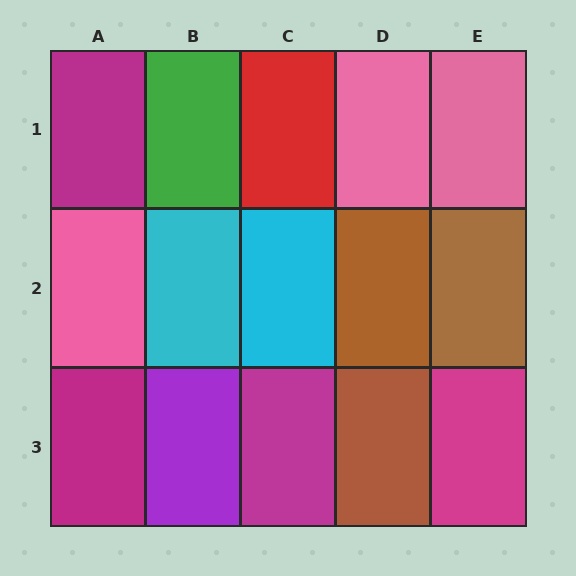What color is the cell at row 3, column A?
Magenta.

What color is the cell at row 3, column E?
Magenta.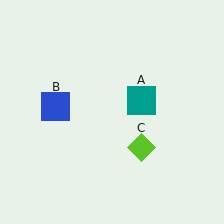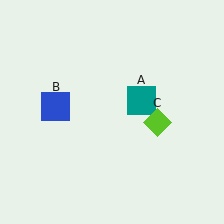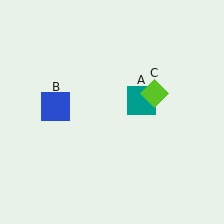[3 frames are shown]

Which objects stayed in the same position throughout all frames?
Teal square (object A) and blue square (object B) remained stationary.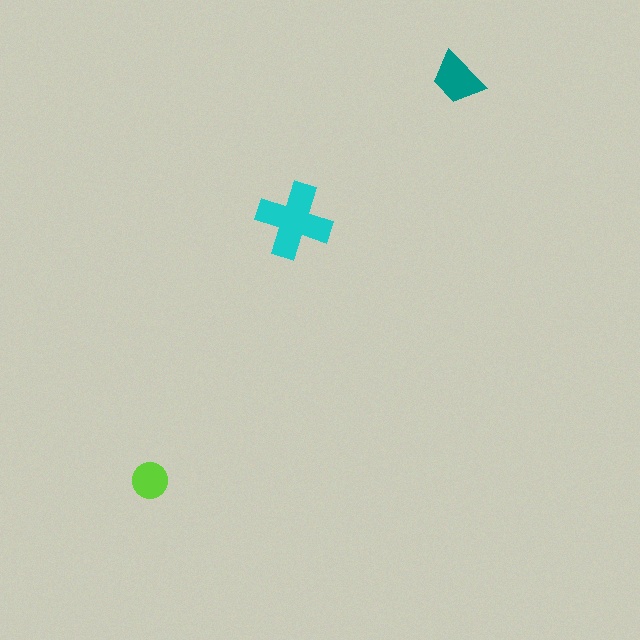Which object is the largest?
The cyan cross.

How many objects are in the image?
There are 3 objects in the image.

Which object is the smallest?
The lime circle.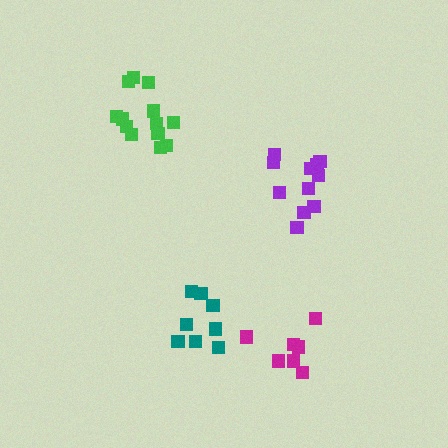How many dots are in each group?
Group 1: 8 dots, Group 2: 11 dots, Group 3: 13 dots, Group 4: 7 dots (39 total).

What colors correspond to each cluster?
The clusters are colored: teal, purple, green, magenta.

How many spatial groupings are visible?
There are 4 spatial groupings.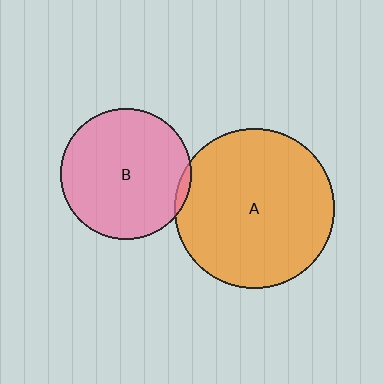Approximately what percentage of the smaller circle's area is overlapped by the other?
Approximately 5%.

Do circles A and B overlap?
Yes.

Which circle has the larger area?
Circle A (orange).